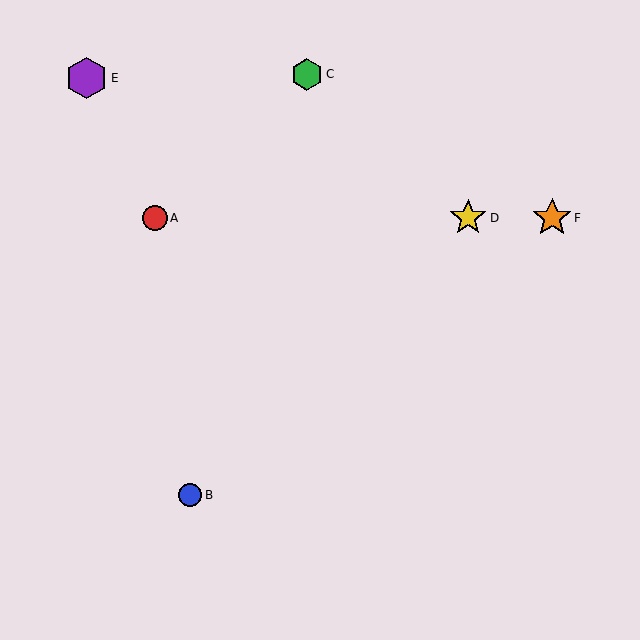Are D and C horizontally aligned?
No, D is at y≈218 and C is at y≈74.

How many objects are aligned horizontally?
3 objects (A, D, F) are aligned horizontally.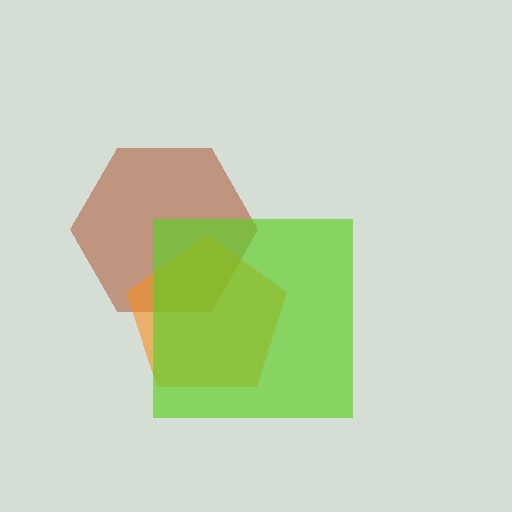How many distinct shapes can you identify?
There are 3 distinct shapes: a brown hexagon, an orange pentagon, a lime square.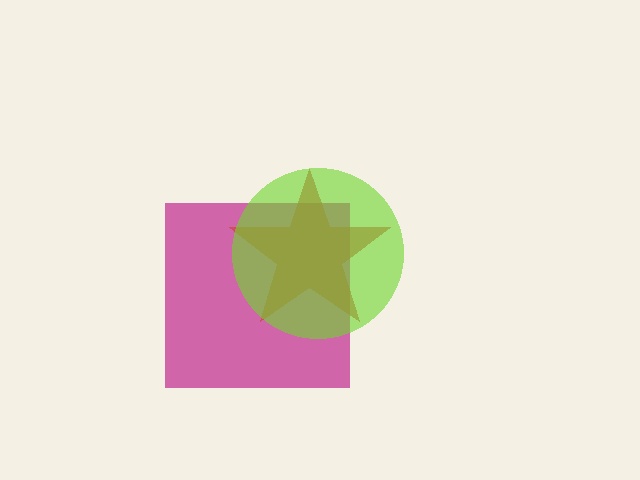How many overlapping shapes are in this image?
There are 3 overlapping shapes in the image.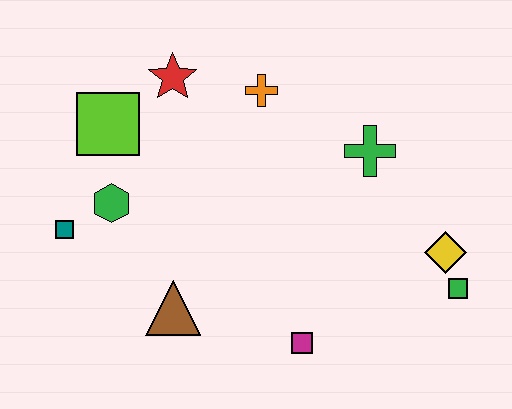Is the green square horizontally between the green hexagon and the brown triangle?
No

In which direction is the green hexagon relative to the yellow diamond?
The green hexagon is to the left of the yellow diamond.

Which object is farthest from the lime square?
The green square is farthest from the lime square.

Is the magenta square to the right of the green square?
No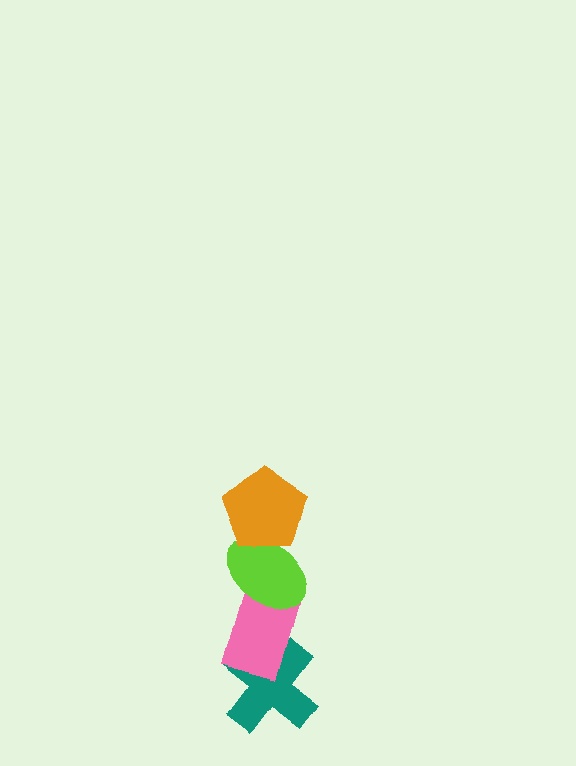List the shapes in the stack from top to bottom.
From top to bottom: the orange pentagon, the lime ellipse, the pink rectangle, the teal cross.